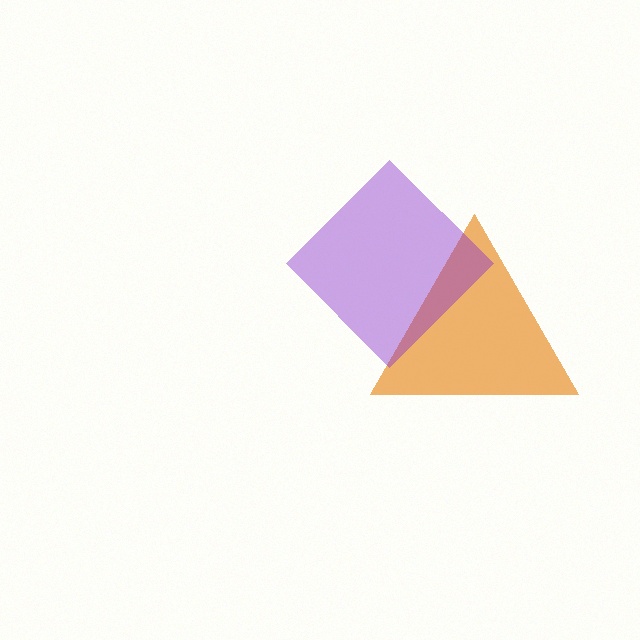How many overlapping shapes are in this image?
There are 2 overlapping shapes in the image.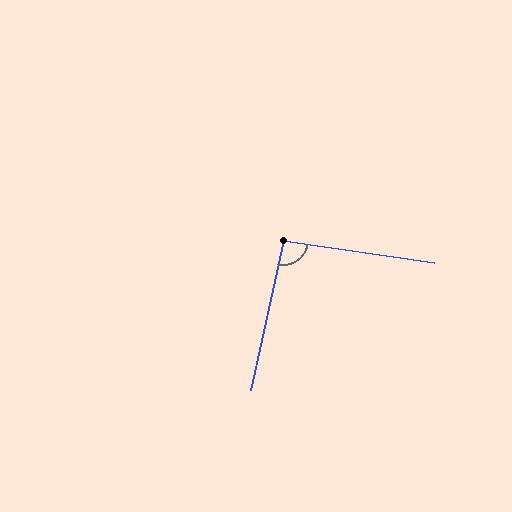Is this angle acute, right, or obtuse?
It is approximately a right angle.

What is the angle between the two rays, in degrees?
Approximately 94 degrees.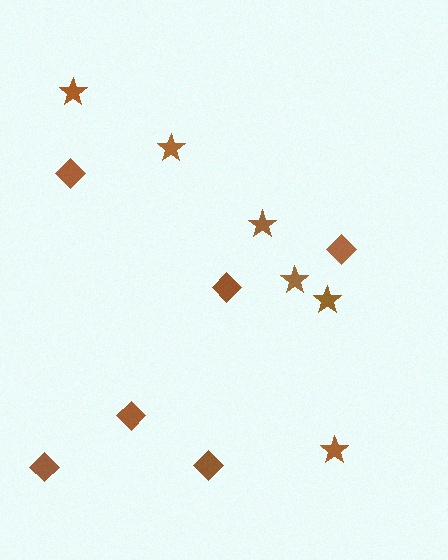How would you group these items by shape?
There are 2 groups: one group of diamonds (6) and one group of stars (6).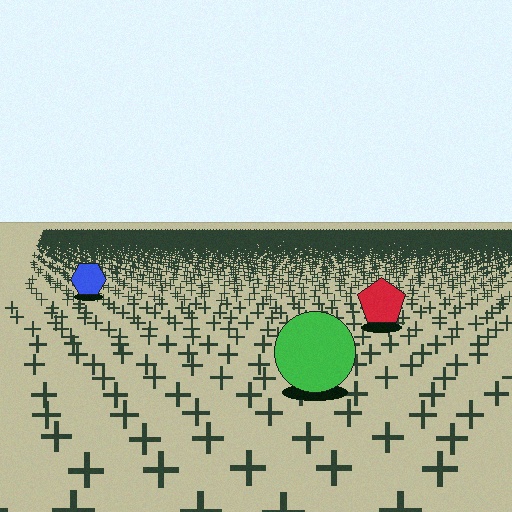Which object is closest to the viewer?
The green circle is closest. The texture marks near it are larger and more spread out.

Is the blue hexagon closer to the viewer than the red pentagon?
No. The red pentagon is closer — you can tell from the texture gradient: the ground texture is coarser near it.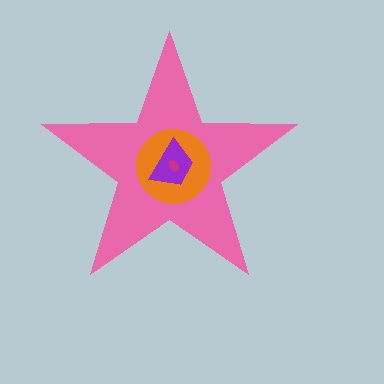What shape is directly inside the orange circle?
The purple trapezoid.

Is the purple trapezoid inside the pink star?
Yes.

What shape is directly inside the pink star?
The orange circle.